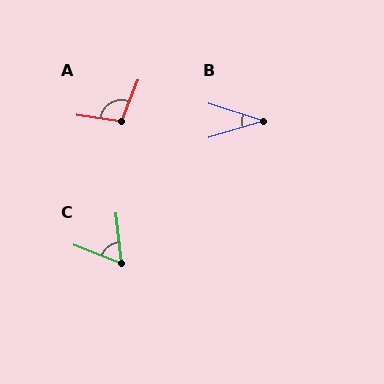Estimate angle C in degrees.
Approximately 63 degrees.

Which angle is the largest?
A, at approximately 104 degrees.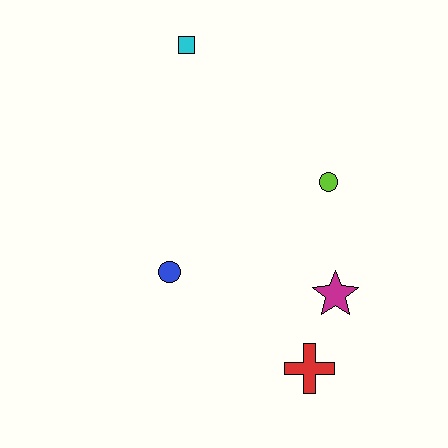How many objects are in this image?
There are 5 objects.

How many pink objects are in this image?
There are no pink objects.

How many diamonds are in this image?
There are no diamonds.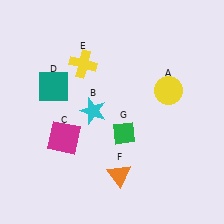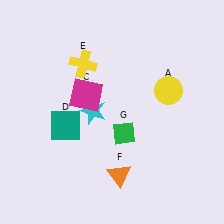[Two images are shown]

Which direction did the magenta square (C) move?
The magenta square (C) moved up.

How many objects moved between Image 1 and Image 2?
2 objects moved between the two images.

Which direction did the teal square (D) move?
The teal square (D) moved down.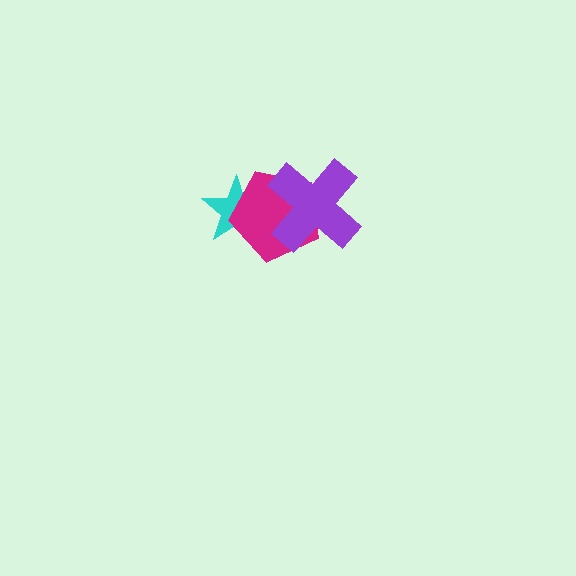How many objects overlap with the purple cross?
1 object overlaps with the purple cross.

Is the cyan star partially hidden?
Yes, it is partially covered by another shape.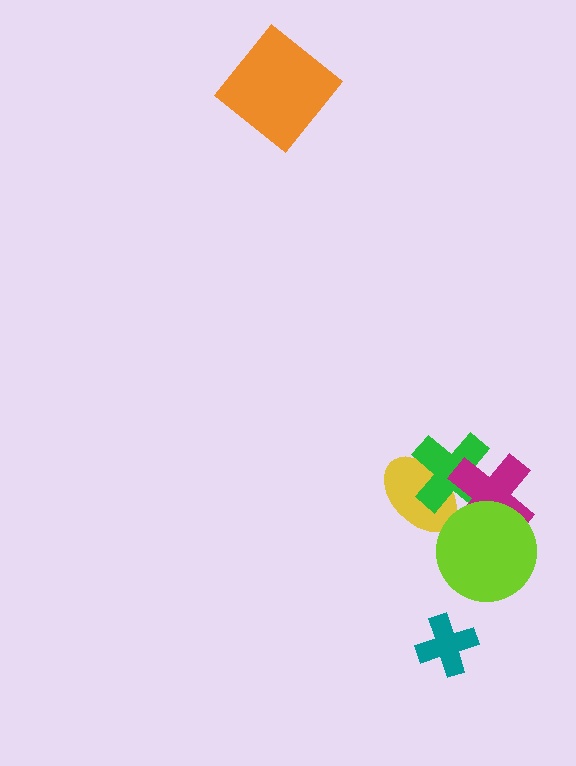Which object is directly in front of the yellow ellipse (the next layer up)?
The green cross is directly in front of the yellow ellipse.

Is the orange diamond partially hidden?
No, no other shape covers it.